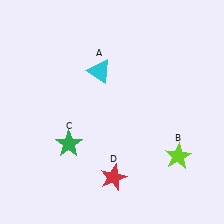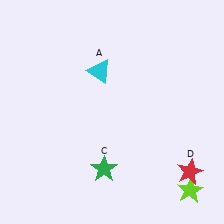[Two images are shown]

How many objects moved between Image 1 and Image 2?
3 objects moved between the two images.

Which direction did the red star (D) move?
The red star (D) moved right.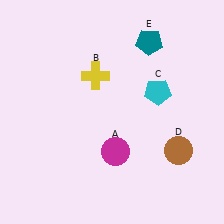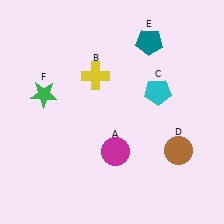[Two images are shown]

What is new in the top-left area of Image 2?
A green star (F) was added in the top-left area of Image 2.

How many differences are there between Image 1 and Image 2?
There is 1 difference between the two images.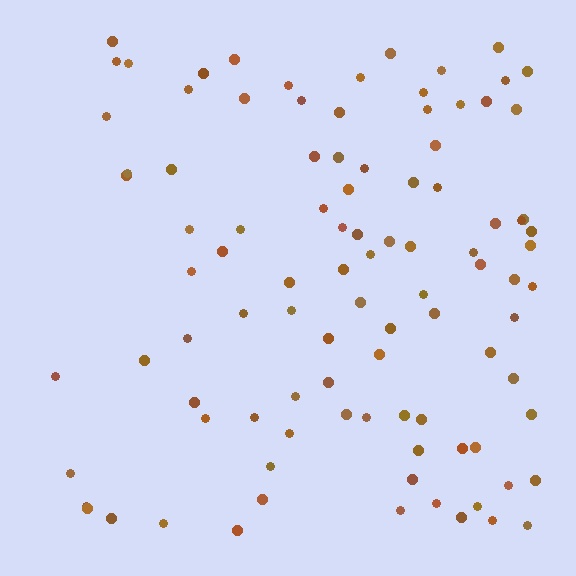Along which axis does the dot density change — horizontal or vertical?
Horizontal.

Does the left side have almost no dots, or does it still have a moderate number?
Still a moderate number, just noticeably fewer than the right.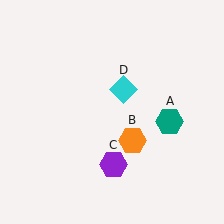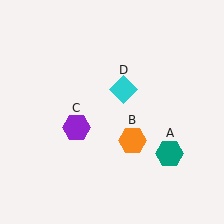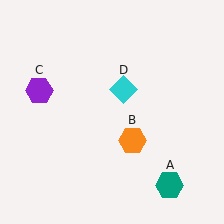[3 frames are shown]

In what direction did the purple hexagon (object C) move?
The purple hexagon (object C) moved up and to the left.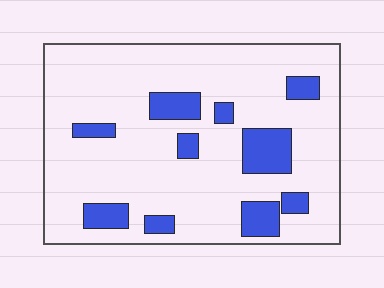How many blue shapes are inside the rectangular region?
10.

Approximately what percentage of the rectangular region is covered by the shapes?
Approximately 15%.